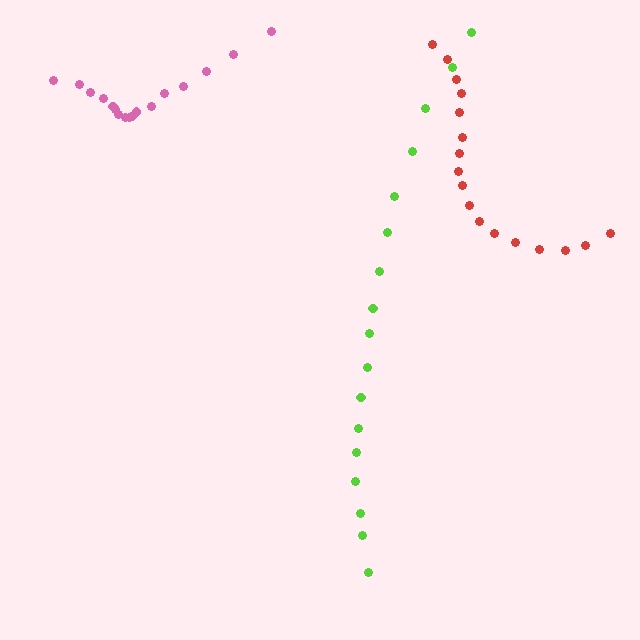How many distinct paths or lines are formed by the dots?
There are 3 distinct paths.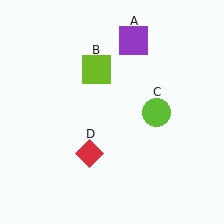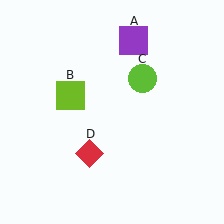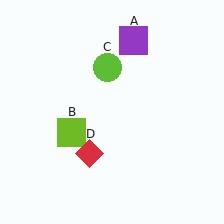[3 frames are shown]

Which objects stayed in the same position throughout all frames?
Purple square (object A) and red diamond (object D) remained stationary.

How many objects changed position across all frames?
2 objects changed position: lime square (object B), lime circle (object C).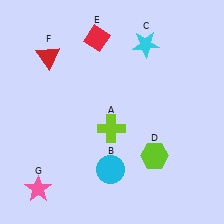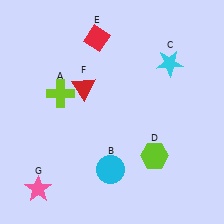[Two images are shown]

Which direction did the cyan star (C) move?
The cyan star (C) moved right.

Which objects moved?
The objects that moved are: the lime cross (A), the cyan star (C), the red triangle (F).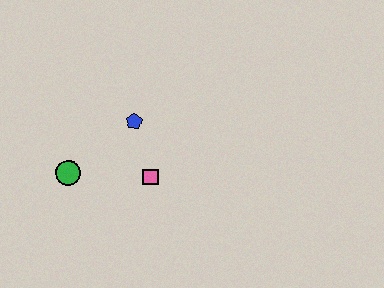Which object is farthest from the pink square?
The green circle is farthest from the pink square.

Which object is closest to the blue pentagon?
The pink square is closest to the blue pentagon.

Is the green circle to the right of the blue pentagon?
No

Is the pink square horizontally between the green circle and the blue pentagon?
No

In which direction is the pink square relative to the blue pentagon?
The pink square is below the blue pentagon.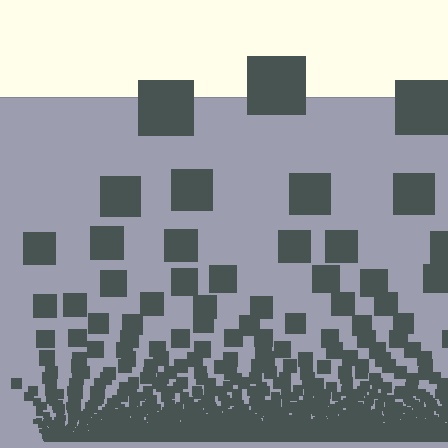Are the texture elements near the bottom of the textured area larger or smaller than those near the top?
Smaller. The gradient is inverted — elements near the bottom are smaller and denser.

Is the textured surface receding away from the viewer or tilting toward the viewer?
The surface appears to tilt toward the viewer. Texture elements get larger and sparser toward the top.